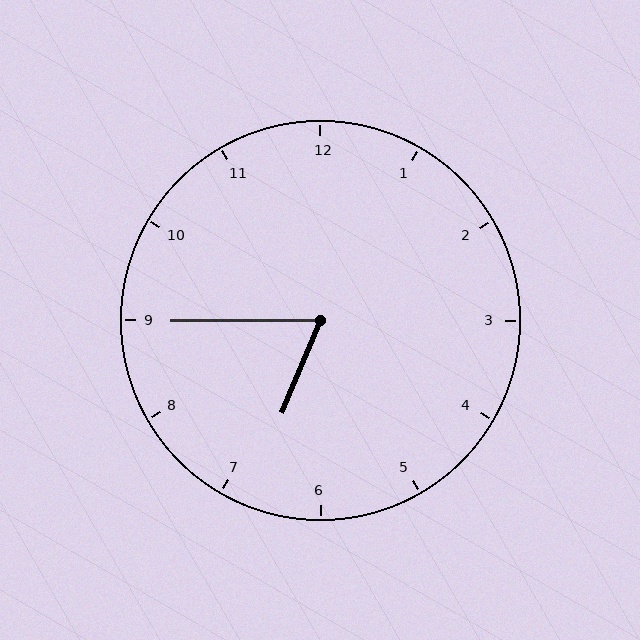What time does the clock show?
6:45.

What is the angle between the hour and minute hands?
Approximately 68 degrees.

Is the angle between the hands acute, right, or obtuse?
It is acute.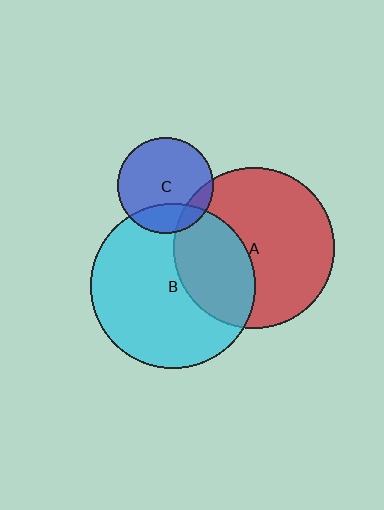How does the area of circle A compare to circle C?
Approximately 2.8 times.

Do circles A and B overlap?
Yes.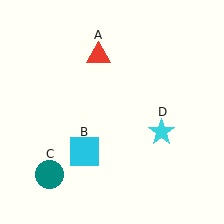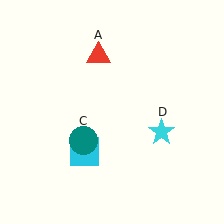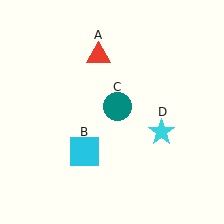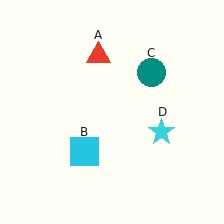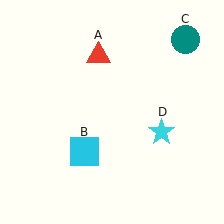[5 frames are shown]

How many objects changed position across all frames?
1 object changed position: teal circle (object C).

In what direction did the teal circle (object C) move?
The teal circle (object C) moved up and to the right.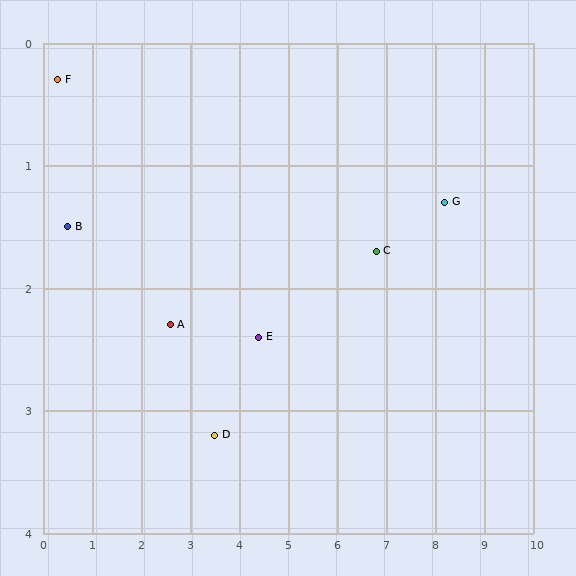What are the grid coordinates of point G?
Point G is at approximately (8.2, 1.3).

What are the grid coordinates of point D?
Point D is at approximately (3.5, 3.2).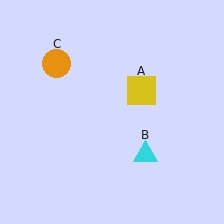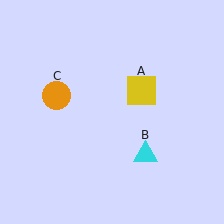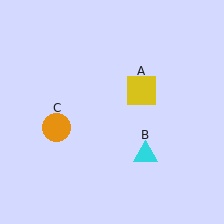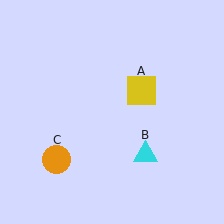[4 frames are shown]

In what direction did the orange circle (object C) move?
The orange circle (object C) moved down.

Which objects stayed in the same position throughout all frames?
Yellow square (object A) and cyan triangle (object B) remained stationary.